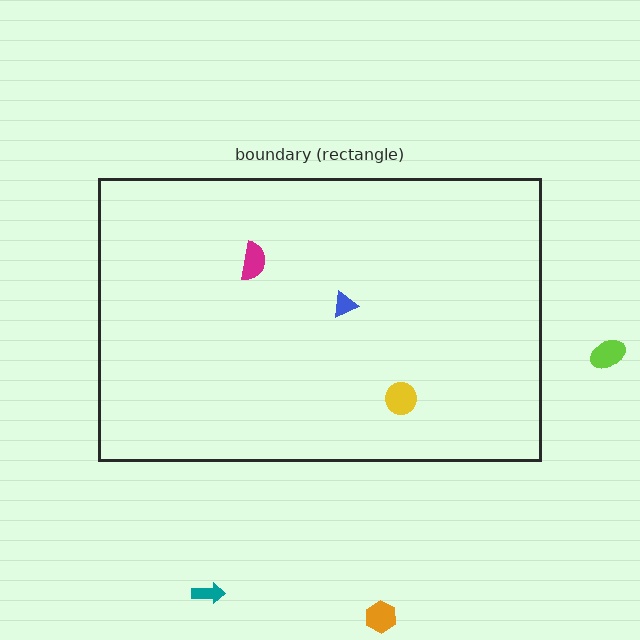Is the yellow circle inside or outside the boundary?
Inside.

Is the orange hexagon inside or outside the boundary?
Outside.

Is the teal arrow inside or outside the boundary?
Outside.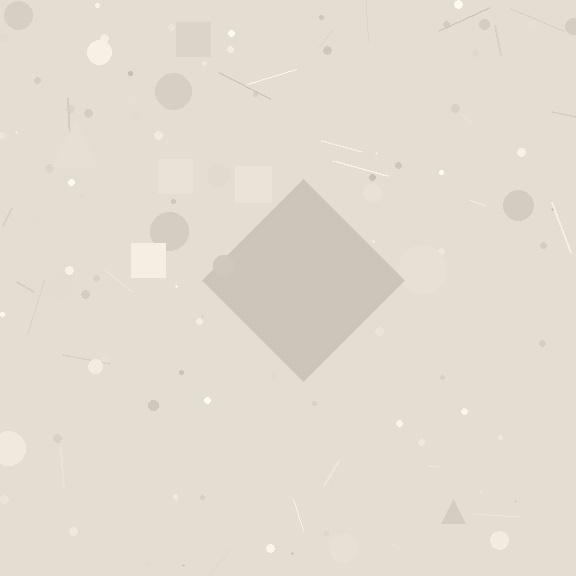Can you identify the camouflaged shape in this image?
The camouflaged shape is a diamond.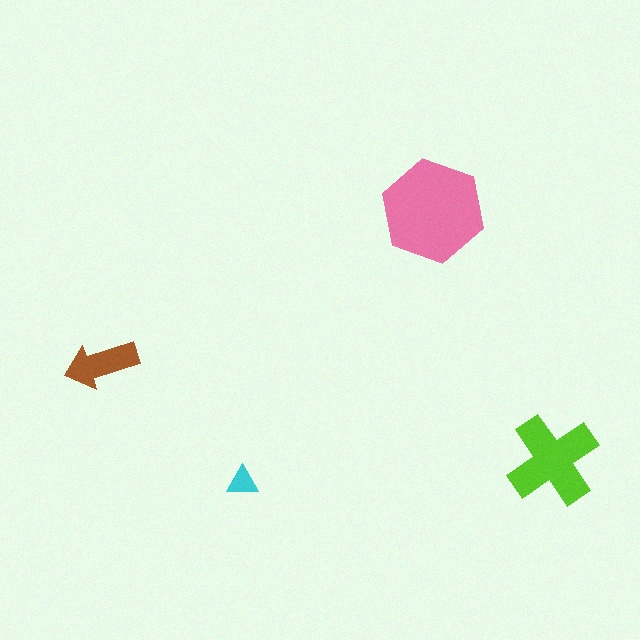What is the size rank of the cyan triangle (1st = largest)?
4th.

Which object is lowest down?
The cyan triangle is bottommost.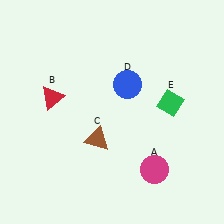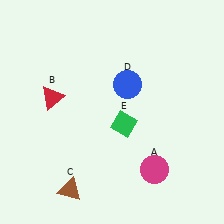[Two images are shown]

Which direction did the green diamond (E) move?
The green diamond (E) moved left.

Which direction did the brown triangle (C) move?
The brown triangle (C) moved down.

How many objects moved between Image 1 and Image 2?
2 objects moved between the two images.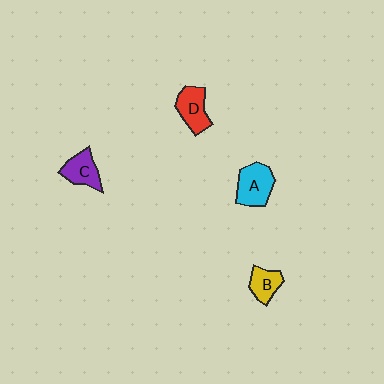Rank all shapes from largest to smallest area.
From largest to smallest: A (cyan), D (red), C (purple), B (yellow).